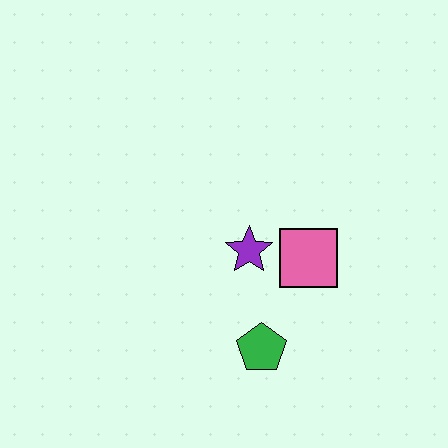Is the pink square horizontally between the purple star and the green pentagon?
No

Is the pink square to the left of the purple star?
No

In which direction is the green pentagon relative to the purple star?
The green pentagon is below the purple star.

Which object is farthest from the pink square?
The green pentagon is farthest from the pink square.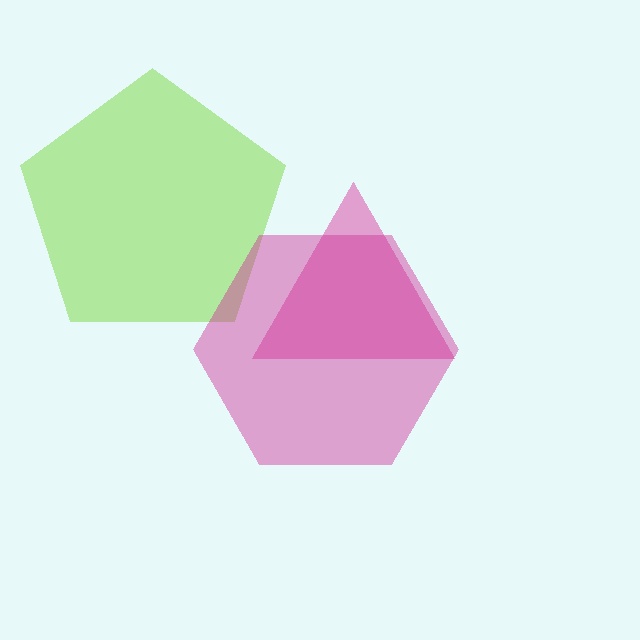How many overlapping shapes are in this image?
There are 3 overlapping shapes in the image.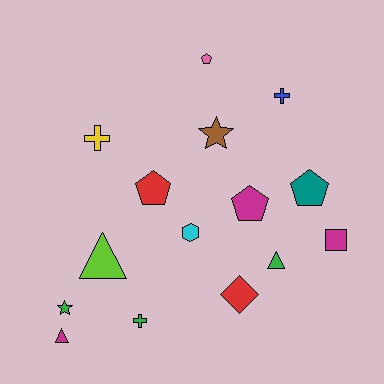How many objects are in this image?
There are 15 objects.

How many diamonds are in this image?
There is 1 diamond.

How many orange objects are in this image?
There are no orange objects.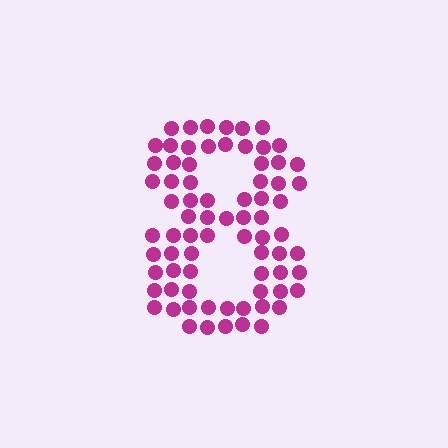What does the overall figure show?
The overall figure shows the digit 8.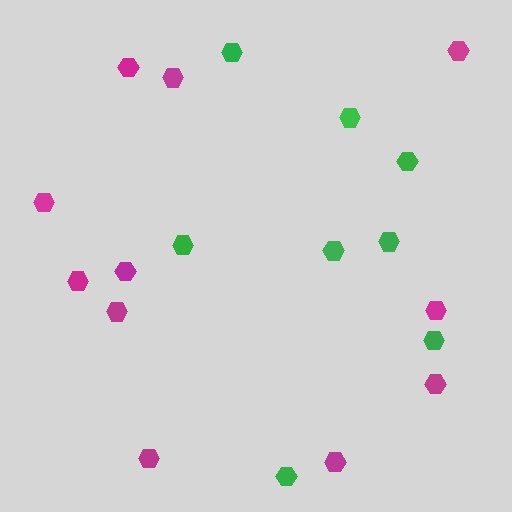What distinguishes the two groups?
There are 2 groups: one group of magenta hexagons (11) and one group of green hexagons (8).